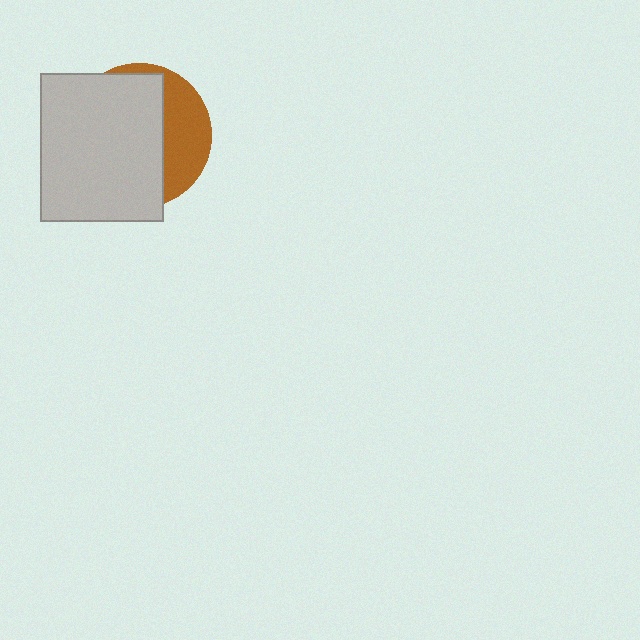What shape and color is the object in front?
The object in front is a light gray rectangle.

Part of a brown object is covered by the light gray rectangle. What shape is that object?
It is a circle.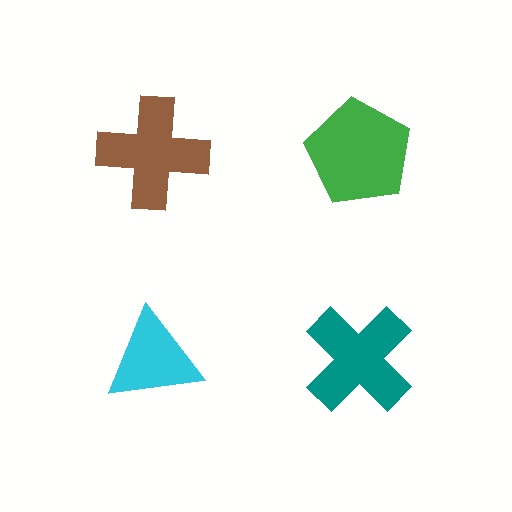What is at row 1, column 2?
A green pentagon.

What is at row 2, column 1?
A cyan triangle.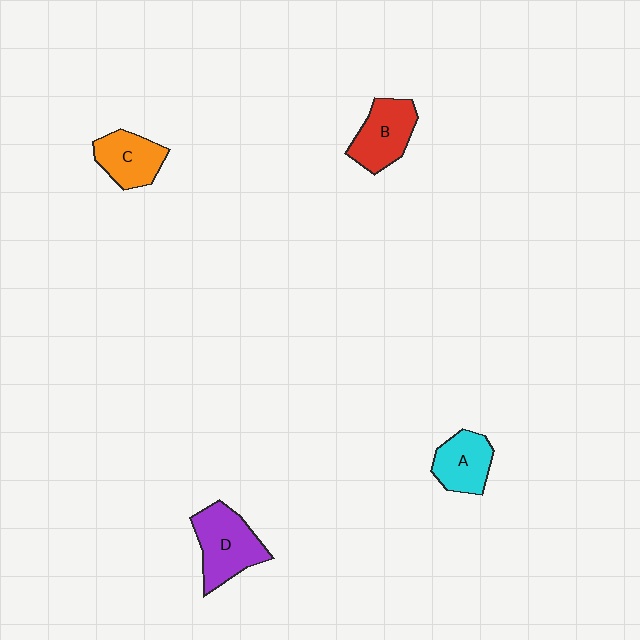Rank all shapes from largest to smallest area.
From largest to smallest: D (purple), B (red), C (orange), A (cyan).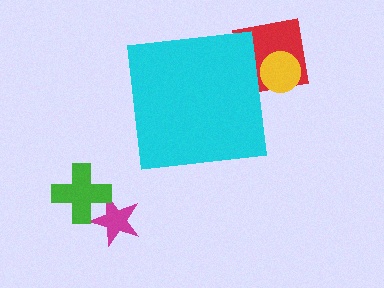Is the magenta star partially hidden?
No, the magenta star is fully visible.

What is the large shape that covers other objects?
A cyan square.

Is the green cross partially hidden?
No, the green cross is fully visible.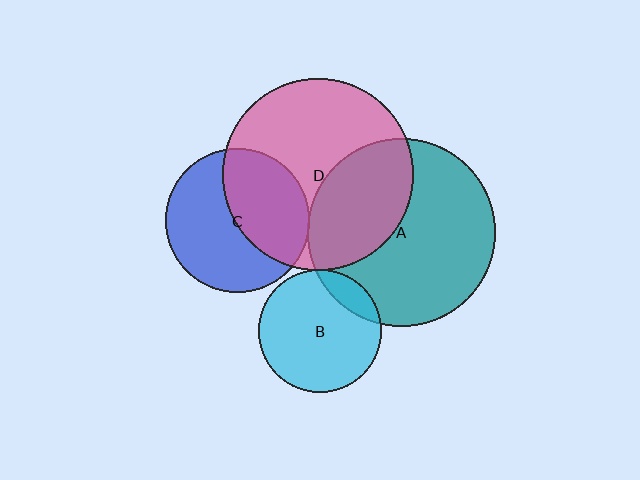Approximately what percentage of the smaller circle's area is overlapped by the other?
Approximately 35%.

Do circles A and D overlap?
Yes.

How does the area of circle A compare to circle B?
Approximately 2.3 times.